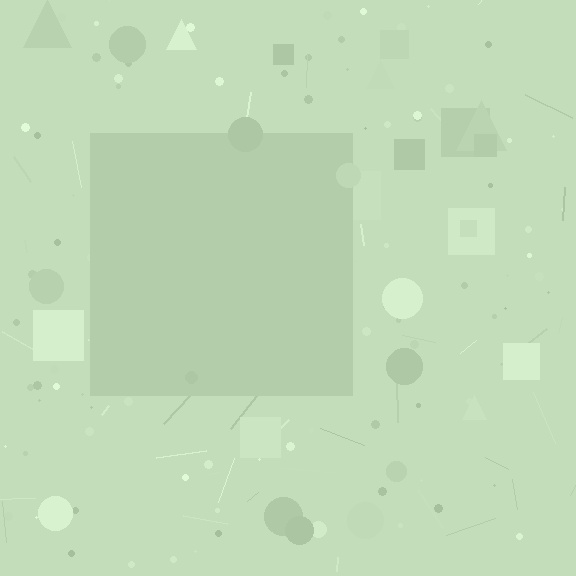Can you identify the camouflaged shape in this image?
The camouflaged shape is a square.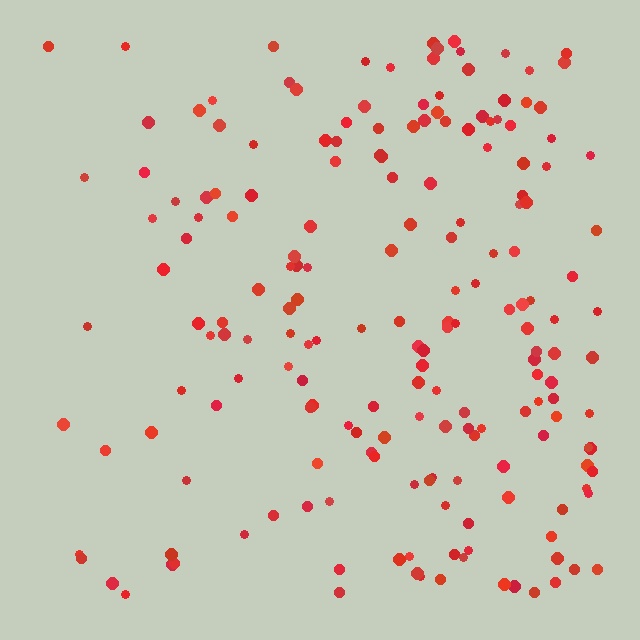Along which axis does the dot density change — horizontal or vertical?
Horizontal.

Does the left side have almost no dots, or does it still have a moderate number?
Still a moderate number, just noticeably fewer than the right.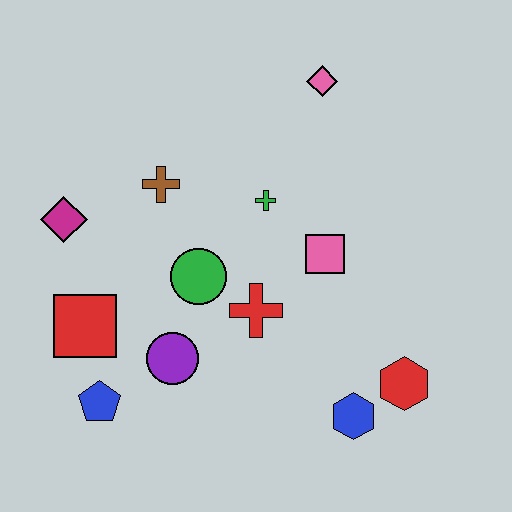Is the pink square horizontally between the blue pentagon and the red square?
No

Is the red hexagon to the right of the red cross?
Yes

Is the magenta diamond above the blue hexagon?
Yes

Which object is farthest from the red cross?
The pink diamond is farthest from the red cross.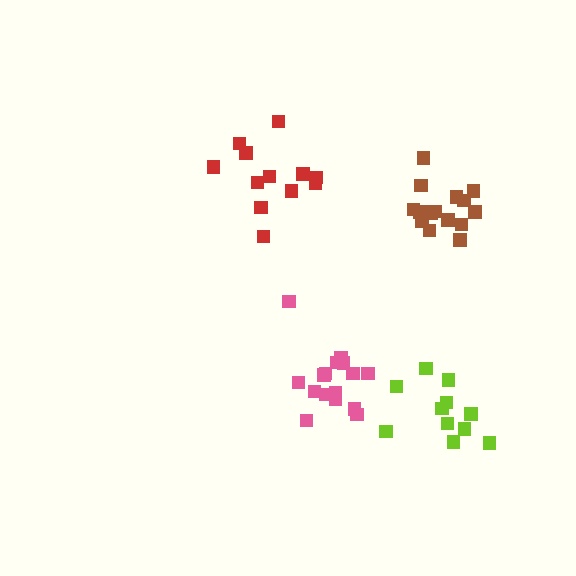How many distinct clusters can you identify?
There are 4 distinct clusters.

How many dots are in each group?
Group 1: 16 dots, Group 2: 16 dots, Group 3: 12 dots, Group 4: 11 dots (55 total).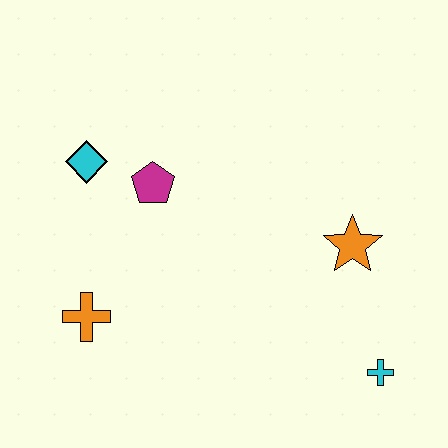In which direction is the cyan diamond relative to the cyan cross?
The cyan diamond is to the left of the cyan cross.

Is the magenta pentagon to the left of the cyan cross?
Yes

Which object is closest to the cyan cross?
The orange star is closest to the cyan cross.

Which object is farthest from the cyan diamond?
The cyan cross is farthest from the cyan diamond.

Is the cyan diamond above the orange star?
Yes